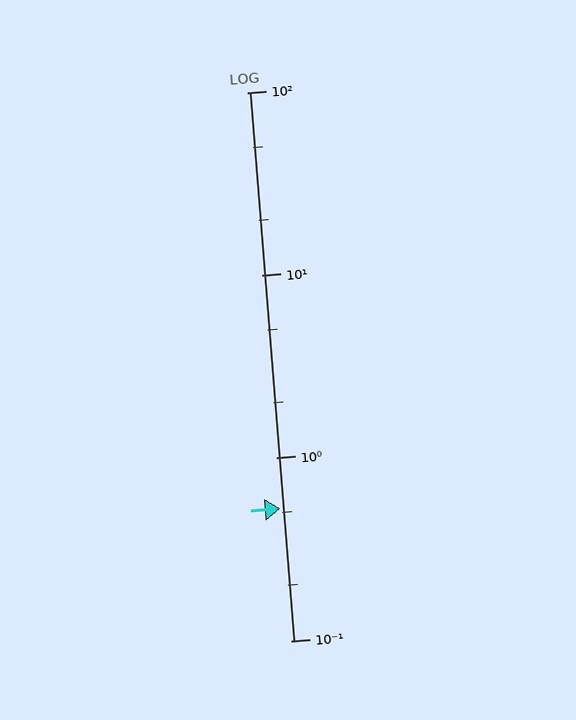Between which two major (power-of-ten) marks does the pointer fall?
The pointer is between 0.1 and 1.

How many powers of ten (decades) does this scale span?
The scale spans 3 decades, from 0.1 to 100.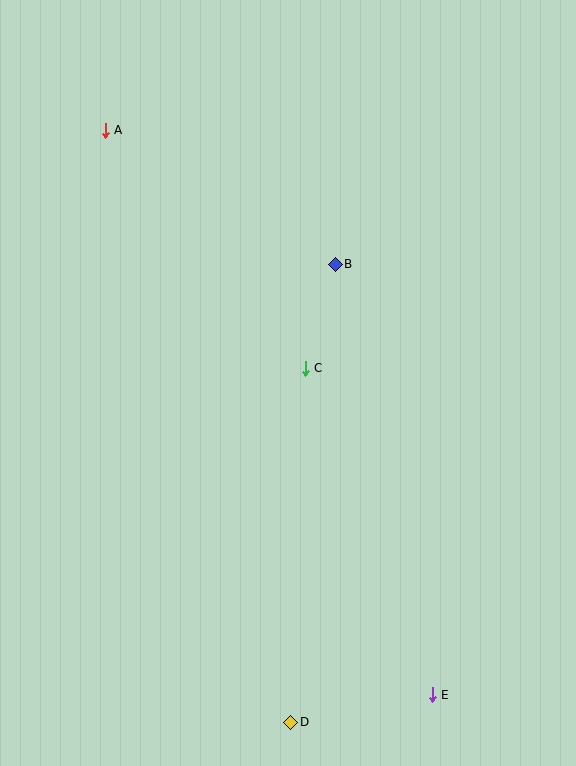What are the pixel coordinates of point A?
Point A is at (105, 130).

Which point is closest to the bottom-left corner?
Point D is closest to the bottom-left corner.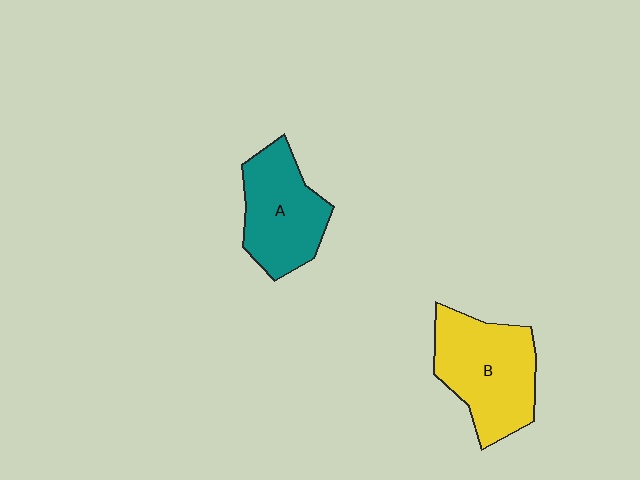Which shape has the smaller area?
Shape A (teal).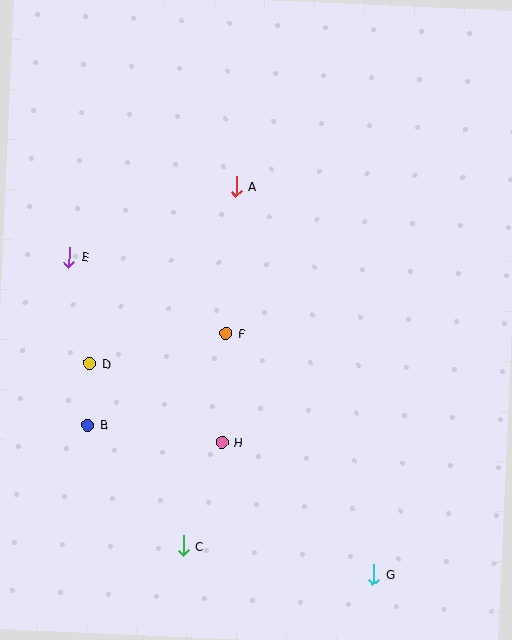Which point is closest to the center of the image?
Point F at (226, 333) is closest to the center.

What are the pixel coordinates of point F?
Point F is at (226, 333).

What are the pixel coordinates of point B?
Point B is at (88, 425).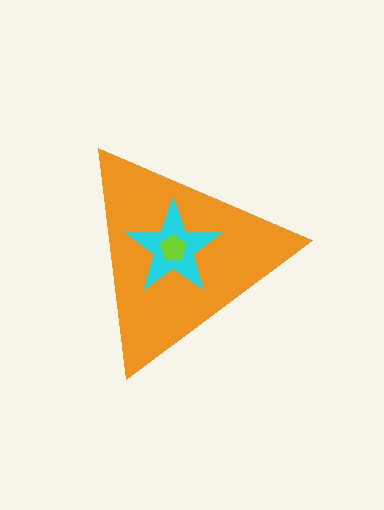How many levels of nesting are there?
3.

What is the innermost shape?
The lime pentagon.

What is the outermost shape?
The orange triangle.